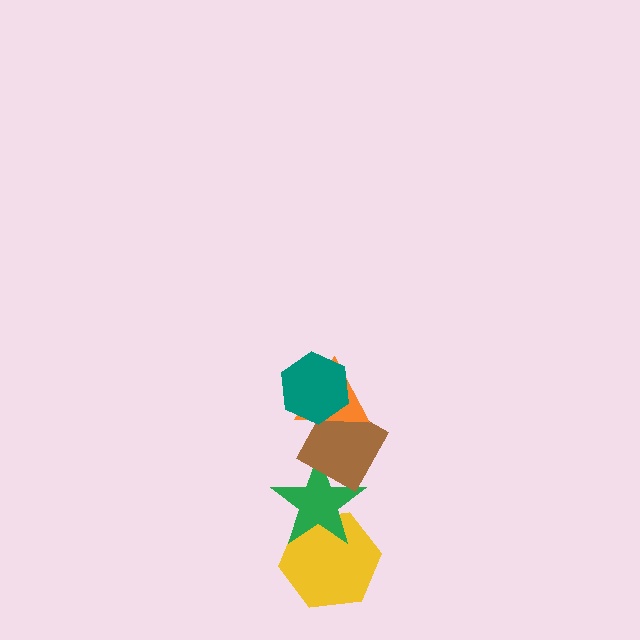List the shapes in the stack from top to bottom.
From top to bottom: the teal hexagon, the orange triangle, the brown diamond, the green star, the yellow hexagon.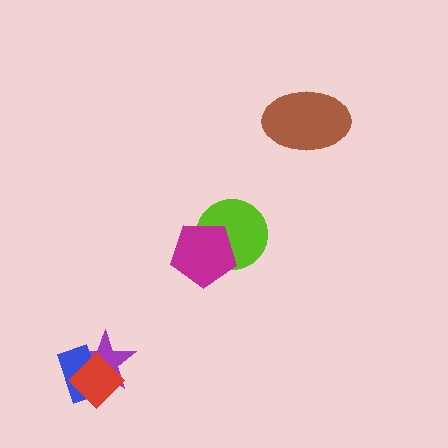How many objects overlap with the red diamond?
2 objects overlap with the red diamond.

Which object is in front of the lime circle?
The magenta pentagon is in front of the lime circle.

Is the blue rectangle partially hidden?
Yes, it is partially covered by another shape.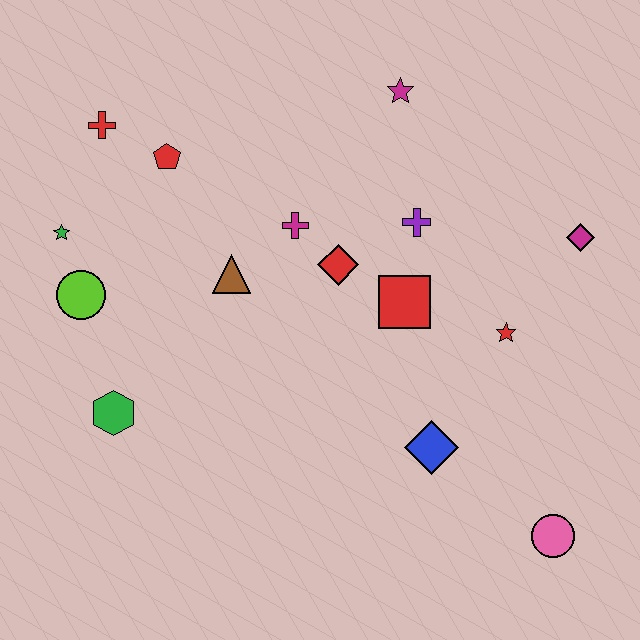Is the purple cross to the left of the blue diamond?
Yes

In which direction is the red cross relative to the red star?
The red cross is to the left of the red star.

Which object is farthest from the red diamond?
The pink circle is farthest from the red diamond.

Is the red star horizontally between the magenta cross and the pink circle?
Yes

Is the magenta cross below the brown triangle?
No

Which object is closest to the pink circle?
The blue diamond is closest to the pink circle.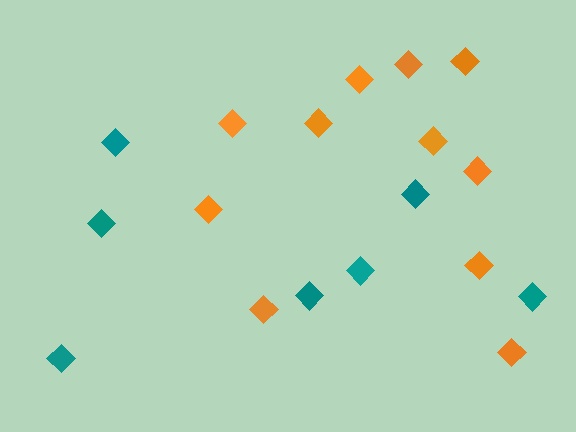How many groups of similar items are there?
There are 2 groups: one group of orange diamonds (11) and one group of teal diamonds (7).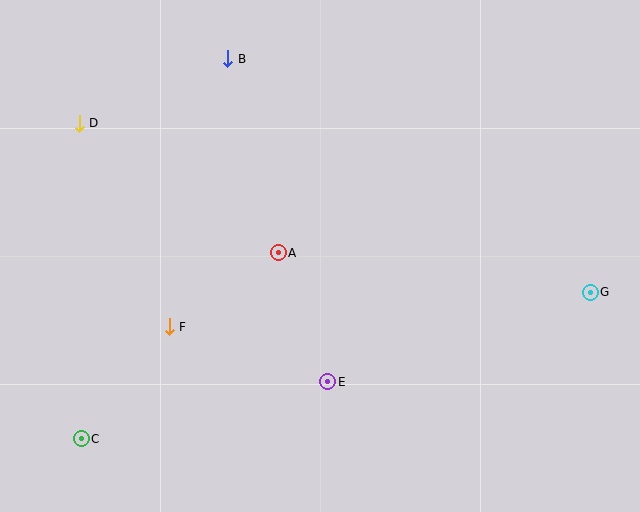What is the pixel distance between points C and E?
The distance between C and E is 253 pixels.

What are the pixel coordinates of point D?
Point D is at (79, 123).